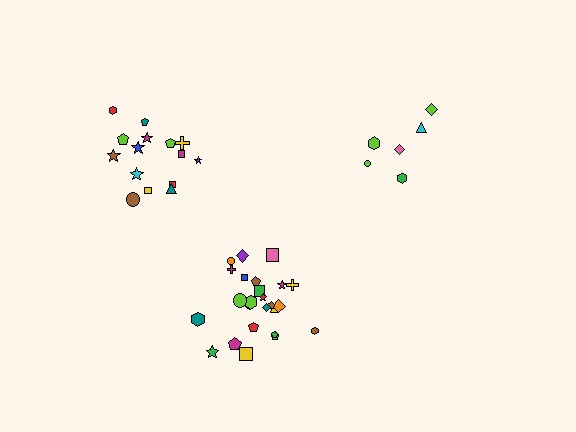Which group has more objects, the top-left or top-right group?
The top-left group.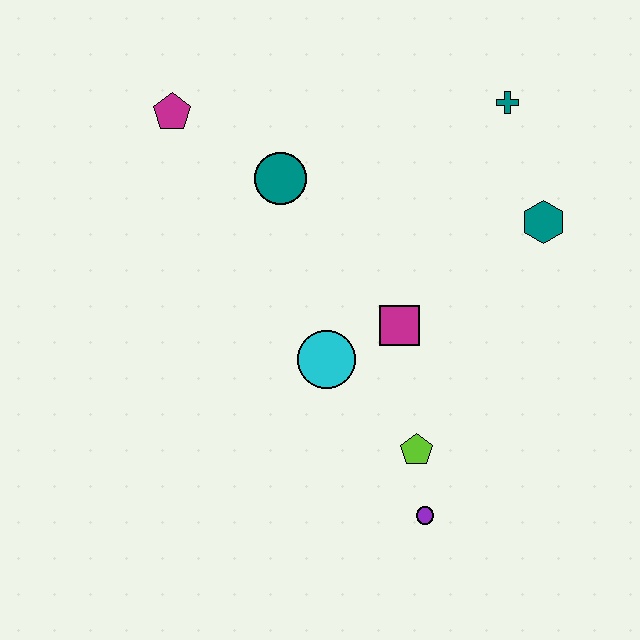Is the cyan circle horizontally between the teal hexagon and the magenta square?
No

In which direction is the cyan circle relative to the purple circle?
The cyan circle is above the purple circle.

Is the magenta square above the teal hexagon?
No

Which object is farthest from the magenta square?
The magenta pentagon is farthest from the magenta square.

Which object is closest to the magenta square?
The cyan circle is closest to the magenta square.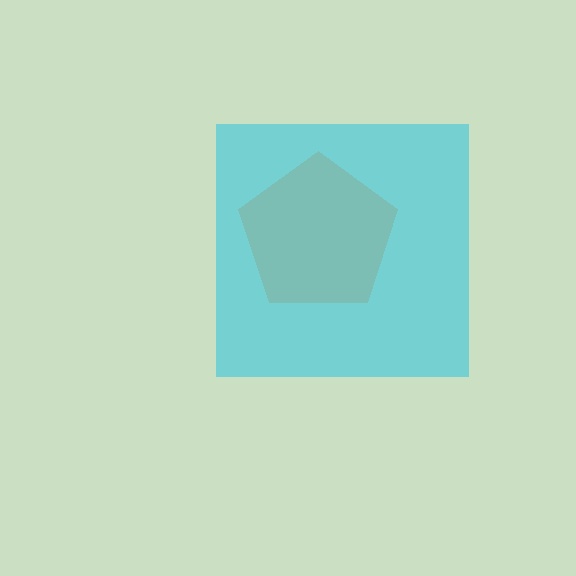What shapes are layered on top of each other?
The layered shapes are: an orange pentagon, a cyan square.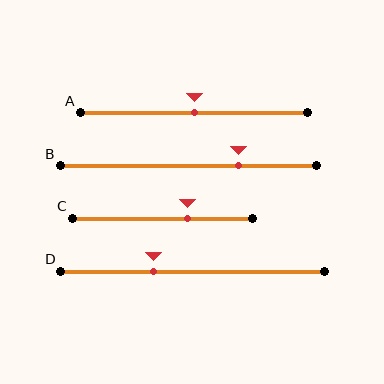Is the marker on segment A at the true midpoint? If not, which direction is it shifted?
Yes, the marker on segment A is at the true midpoint.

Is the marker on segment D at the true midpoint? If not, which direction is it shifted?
No, the marker on segment D is shifted to the left by about 14% of the segment length.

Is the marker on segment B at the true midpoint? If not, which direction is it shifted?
No, the marker on segment B is shifted to the right by about 19% of the segment length.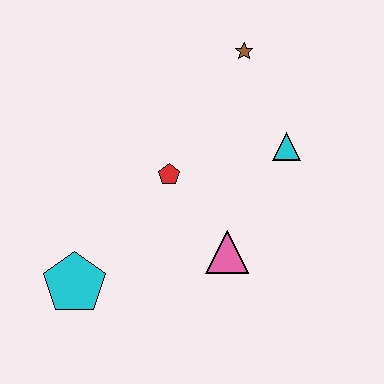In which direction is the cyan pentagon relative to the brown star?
The cyan pentagon is below the brown star.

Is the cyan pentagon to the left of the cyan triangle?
Yes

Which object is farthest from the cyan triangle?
The cyan pentagon is farthest from the cyan triangle.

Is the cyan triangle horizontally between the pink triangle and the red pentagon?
No